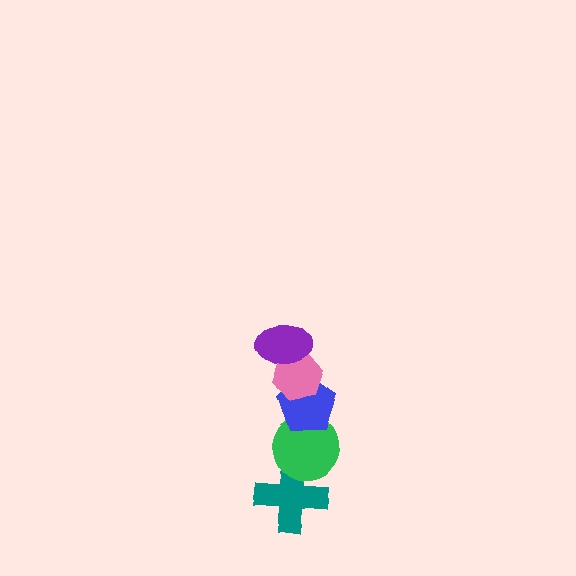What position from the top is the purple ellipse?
The purple ellipse is 1st from the top.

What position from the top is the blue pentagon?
The blue pentagon is 3rd from the top.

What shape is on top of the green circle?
The blue pentagon is on top of the green circle.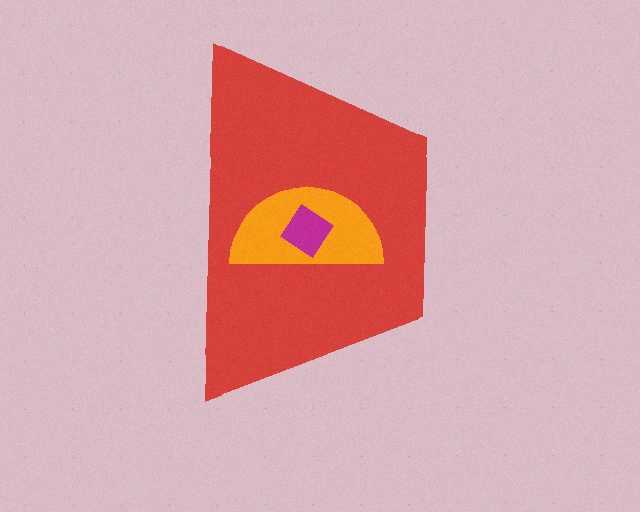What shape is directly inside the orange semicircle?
The magenta diamond.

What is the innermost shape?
The magenta diamond.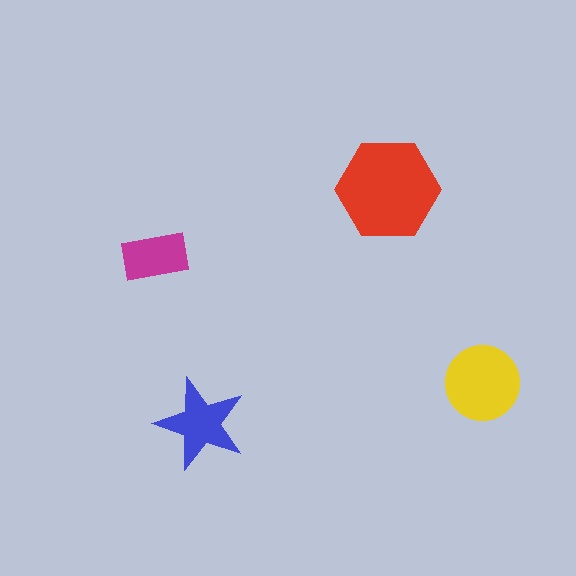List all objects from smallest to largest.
The magenta rectangle, the blue star, the yellow circle, the red hexagon.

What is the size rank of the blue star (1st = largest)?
3rd.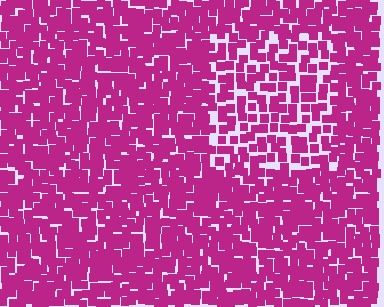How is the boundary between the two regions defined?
The boundary is defined by a change in element density (approximately 1.6x ratio). All elements are the same color, size, and shape.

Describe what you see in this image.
The image contains small magenta elements arranged at two different densities. A rectangle-shaped region is visible where the elements are less densely packed than the surrounding area.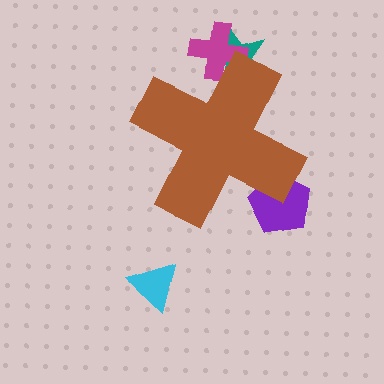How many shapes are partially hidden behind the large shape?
3 shapes are partially hidden.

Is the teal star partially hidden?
Yes, the teal star is partially hidden behind the brown cross.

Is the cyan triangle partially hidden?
No, the cyan triangle is fully visible.